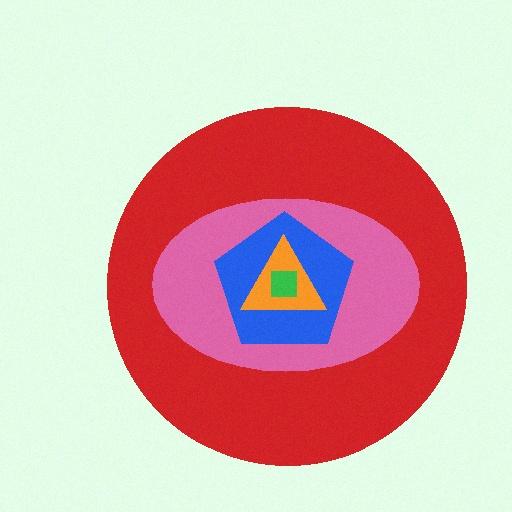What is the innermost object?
The green square.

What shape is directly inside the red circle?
The pink ellipse.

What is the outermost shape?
The red circle.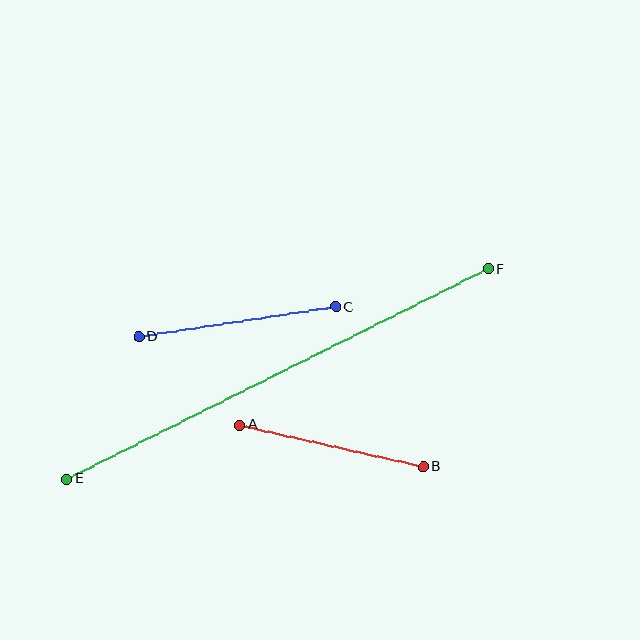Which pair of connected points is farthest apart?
Points E and F are farthest apart.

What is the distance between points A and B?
The distance is approximately 188 pixels.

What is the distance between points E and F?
The distance is approximately 471 pixels.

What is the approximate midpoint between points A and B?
The midpoint is at approximately (331, 446) pixels.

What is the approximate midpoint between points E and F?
The midpoint is at approximately (277, 374) pixels.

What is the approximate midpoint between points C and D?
The midpoint is at approximately (237, 322) pixels.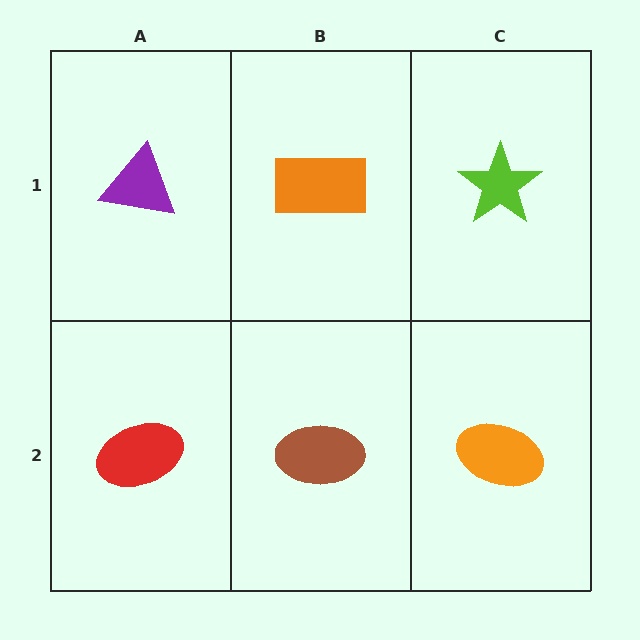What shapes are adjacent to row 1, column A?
A red ellipse (row 2, column A), an orange rectangle (row 1, column B).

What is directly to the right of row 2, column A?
A brown ellipse.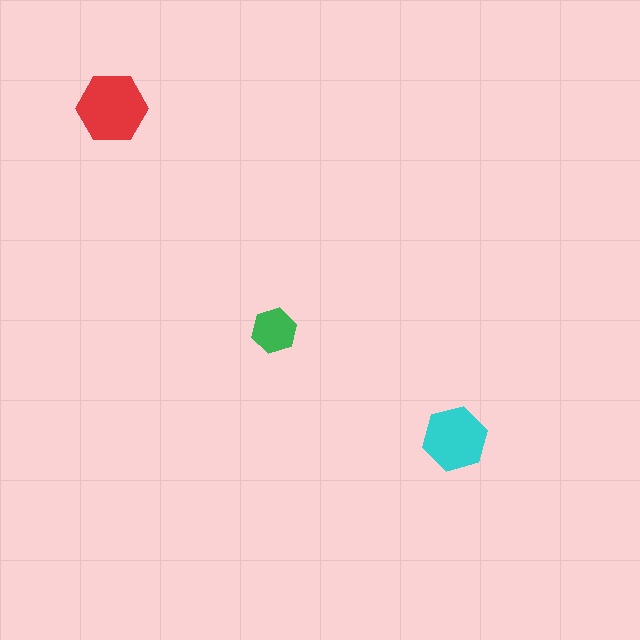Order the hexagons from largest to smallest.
the red one, the cyan one, the green one.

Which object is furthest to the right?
The cyan hexagon is rightmost.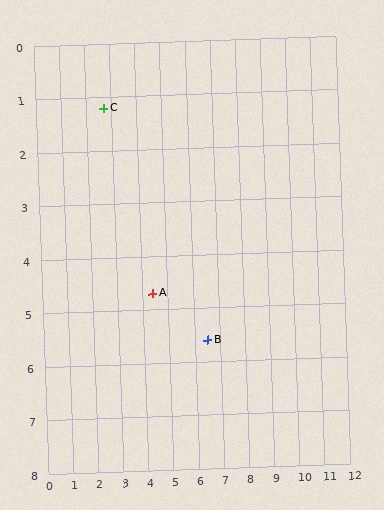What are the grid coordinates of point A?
Point A is at approximately (4.4, 4.7).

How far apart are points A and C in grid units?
Points A and C are about 3.9 grid units apart.